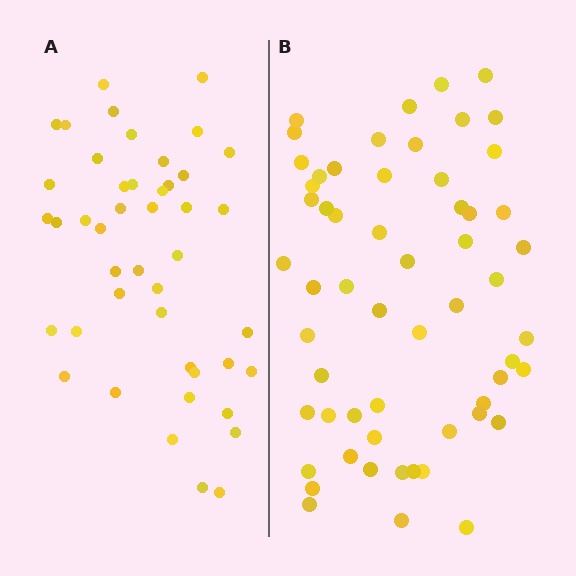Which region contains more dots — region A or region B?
Region B (the right region) has more dots.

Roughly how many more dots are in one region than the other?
Region B has approximately 15 more dots than region A.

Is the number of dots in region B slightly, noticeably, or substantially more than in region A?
Region B has noticeably more, but not dramatically so. The ratio is roughly 1.3 to 1.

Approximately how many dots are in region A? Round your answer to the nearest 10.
About 40 dots. (The exact count is 45, which rounds to 40.)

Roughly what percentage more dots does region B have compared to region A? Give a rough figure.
About 30% more.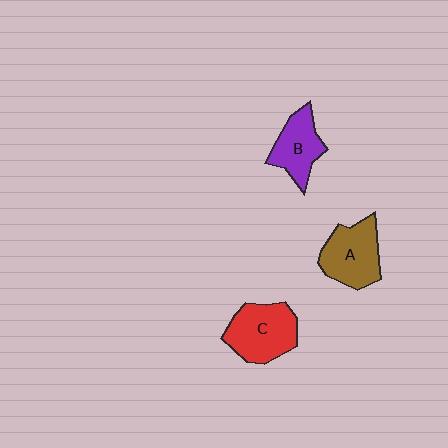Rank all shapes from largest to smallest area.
From largest to smallest: C (red), A (brown), B (purple).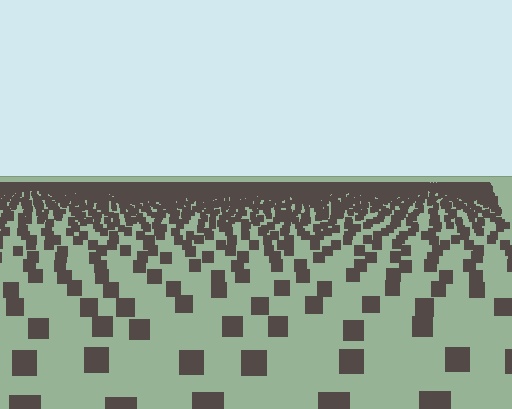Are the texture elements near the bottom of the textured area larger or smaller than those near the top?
Larger. Near the bottom, elements are closer to the viewer and appear at a bigger on-screen size.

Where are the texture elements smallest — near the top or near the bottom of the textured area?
Near the top.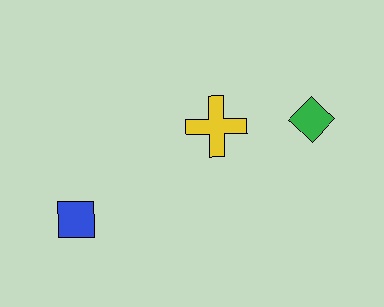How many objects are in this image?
There are 3 objects.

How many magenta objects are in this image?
There are no magenta objects.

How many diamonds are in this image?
There is 1 diamond.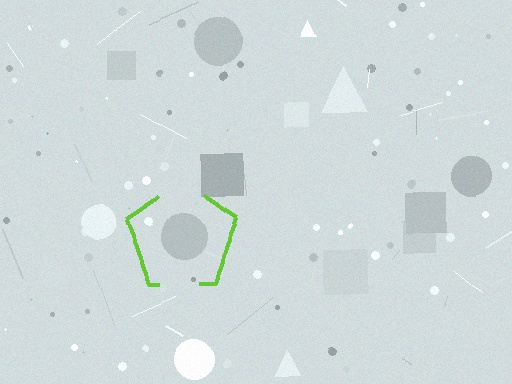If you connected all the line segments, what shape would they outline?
They would outline a pentagon.